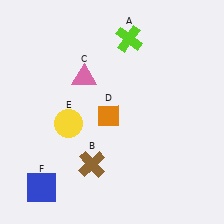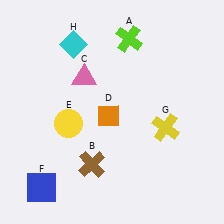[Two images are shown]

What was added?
A yellow cross (G), a cyan diamond (H) were added in Image 2.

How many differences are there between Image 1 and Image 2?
There are 2 differences between the two images.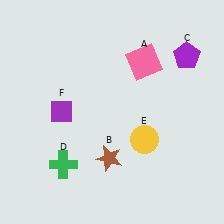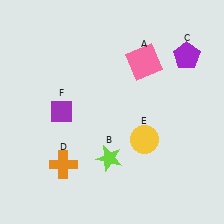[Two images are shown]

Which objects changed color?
B changed from brown to lime. D changed from green to orange.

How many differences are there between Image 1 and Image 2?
There are 2 differences between the two images.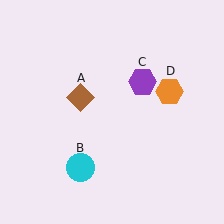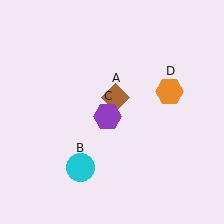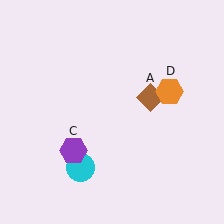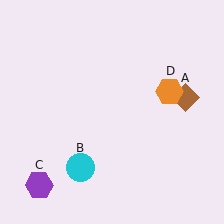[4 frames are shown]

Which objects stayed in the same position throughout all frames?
Cyan circle (object B) and orange hexagon (object D) remained stationary.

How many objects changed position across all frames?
2 objects changed position: brown diamond (object A), purple hexagon (object C).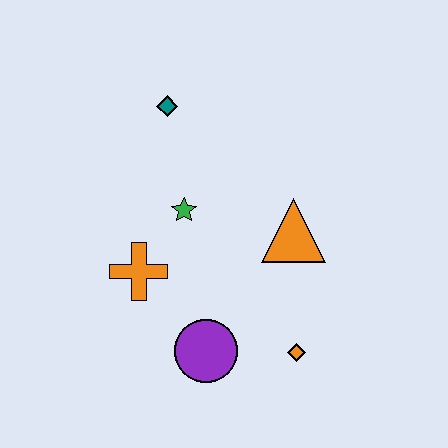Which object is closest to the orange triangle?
The green star is closest to the orange triangle.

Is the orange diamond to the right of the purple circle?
Yes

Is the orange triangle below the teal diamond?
Yes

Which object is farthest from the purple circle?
The teal diamond is farthest from the purple circle.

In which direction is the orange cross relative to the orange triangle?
The orange cross is to the left of the orange triangle.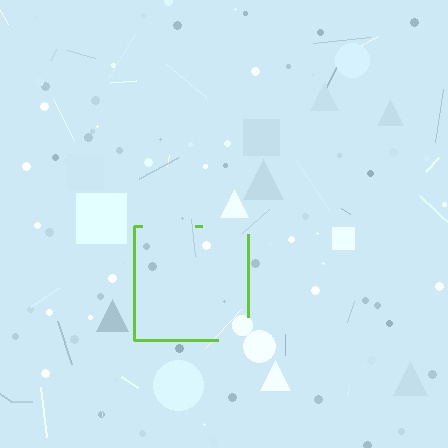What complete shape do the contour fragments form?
The contour fragments form a square.